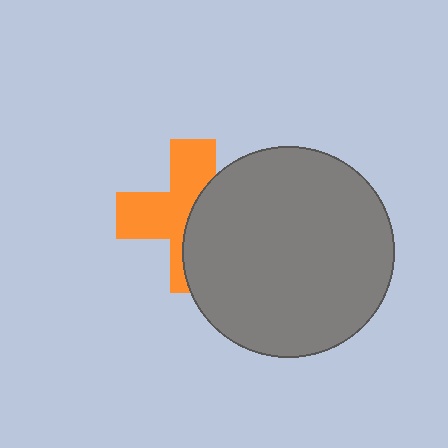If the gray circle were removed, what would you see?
You would see the complete orange cross.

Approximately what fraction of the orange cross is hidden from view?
Roughly 46% of the orange cross is hidden behind the gray circle.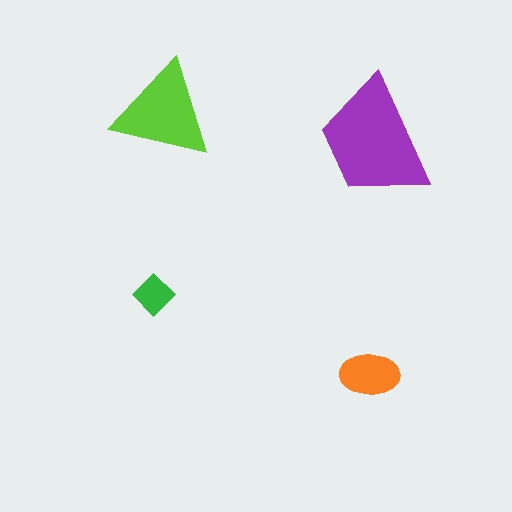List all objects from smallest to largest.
The green diamond, the orange ellipse, the lime triangle, the purple trapezoid.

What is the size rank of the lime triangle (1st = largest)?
2nd.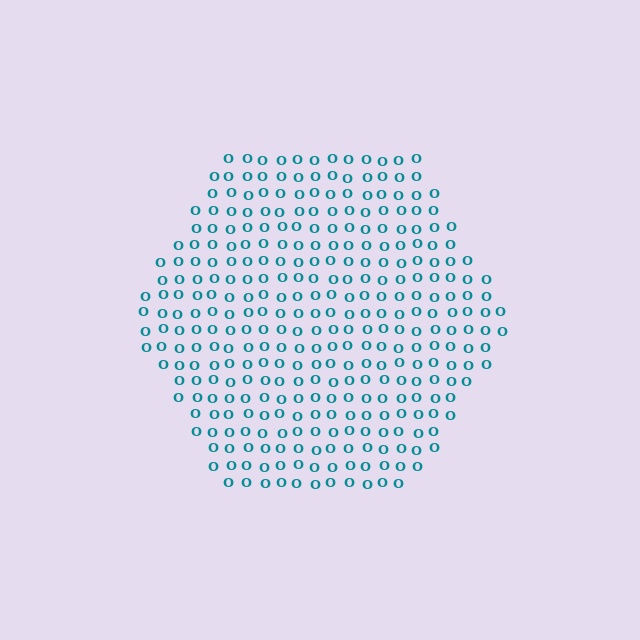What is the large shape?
The large shape is a hexagon.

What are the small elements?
The small elements are letter O's.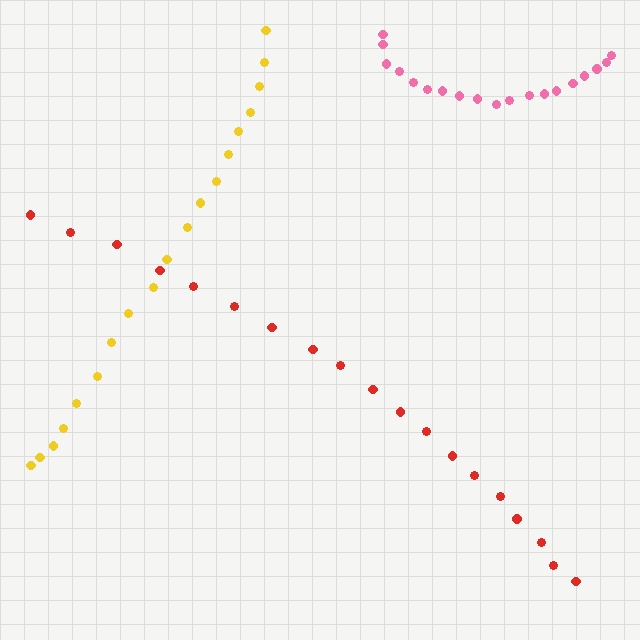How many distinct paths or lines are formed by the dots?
There are 3 distinct paths.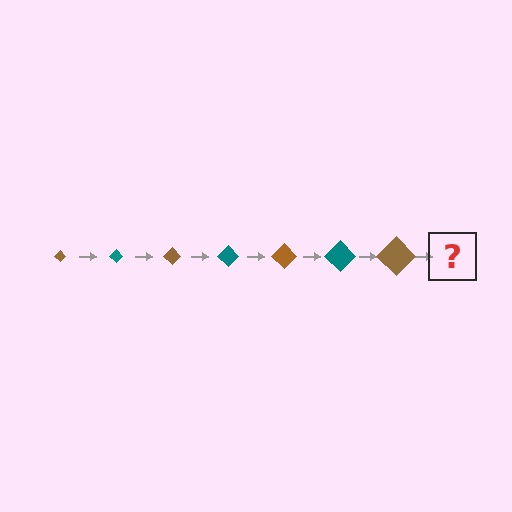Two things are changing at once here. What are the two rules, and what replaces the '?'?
The two rules are that the diamond grows larger each step and the color cycles through brown and teal. The '?' should be a teal diamond, larger than the previous one.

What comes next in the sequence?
The next element should be a teal diamond, larger than the previous one.